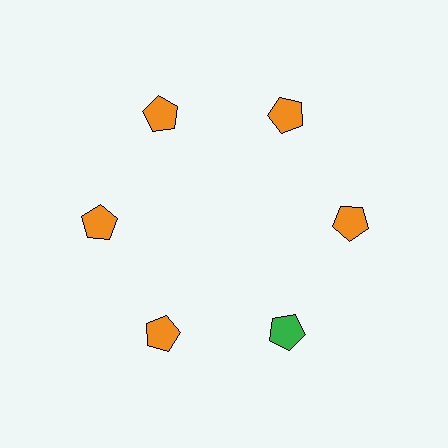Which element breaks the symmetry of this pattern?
The green pentagon at roughly the 5 o'clock position breaks the symmetry. All other shapes are orange pentagons.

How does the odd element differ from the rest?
It has a different color: green instead of orange.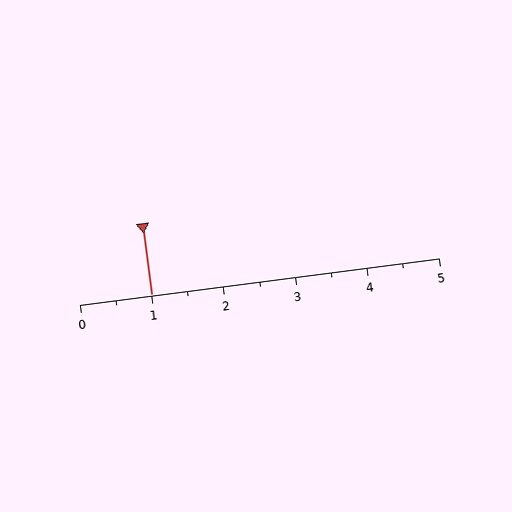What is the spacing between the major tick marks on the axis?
The major ticks are spaced 1 apart.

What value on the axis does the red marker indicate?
The marker indicates approximately 1.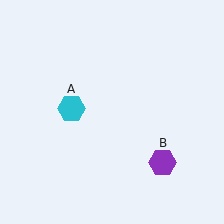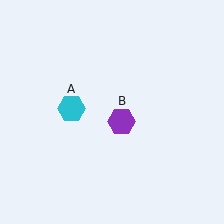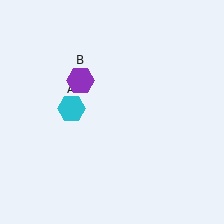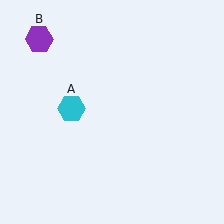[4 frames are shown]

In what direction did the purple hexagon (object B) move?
The purple hexagon (object B) moved up and to the left.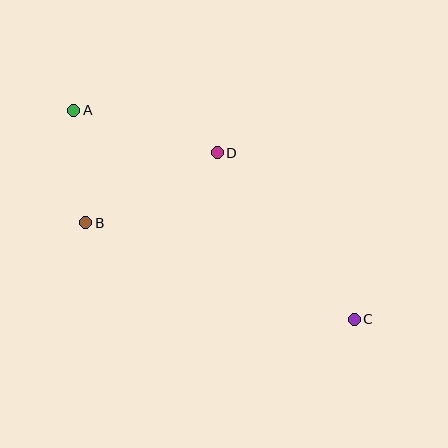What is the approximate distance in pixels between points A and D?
The distance between A and D is approximately 150 pixels.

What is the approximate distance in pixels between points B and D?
The distance between B and D is approximately 149 pixels.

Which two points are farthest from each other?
Points A and C are farthest from each other.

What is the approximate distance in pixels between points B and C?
The distance between B and C is approximately 285 pixels.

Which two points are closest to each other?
Points A and B are closest to each other.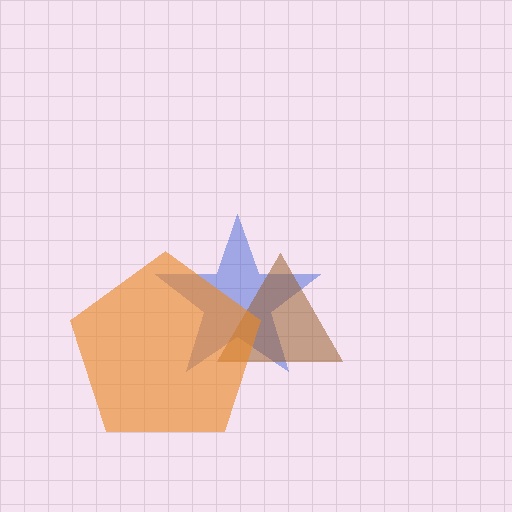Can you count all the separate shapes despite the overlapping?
Yes, there are 3 separate shapes.